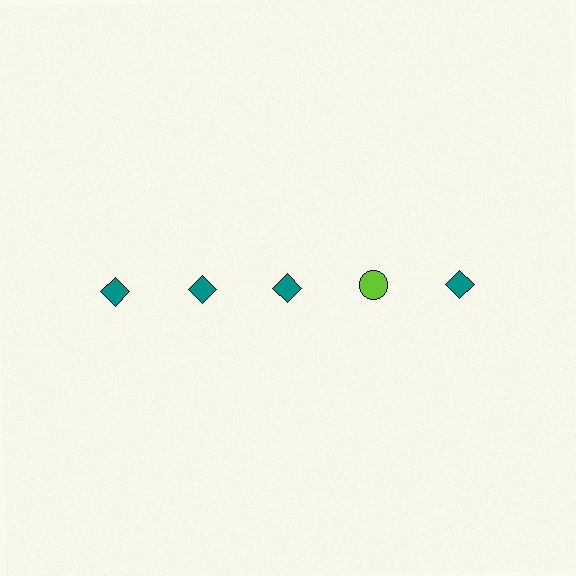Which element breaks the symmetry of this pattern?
The lime circle in the top row, second from right column breaks the symmetry. All other shapes are teal diamonds.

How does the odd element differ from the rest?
It differs in both color (lime instead of teal) and shape (circle instead of diamond).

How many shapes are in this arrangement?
There are 5 shapes arranged in a grid pattern.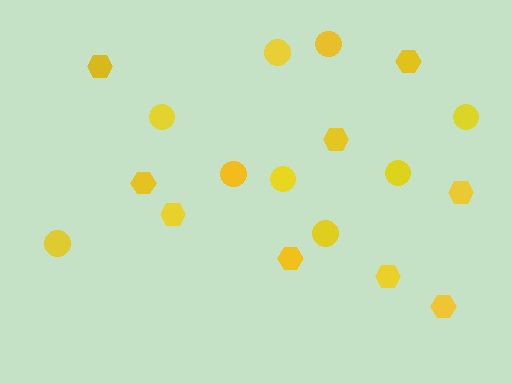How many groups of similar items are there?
There are 2 groups: one group of hexagons (9) and one group of circles (9).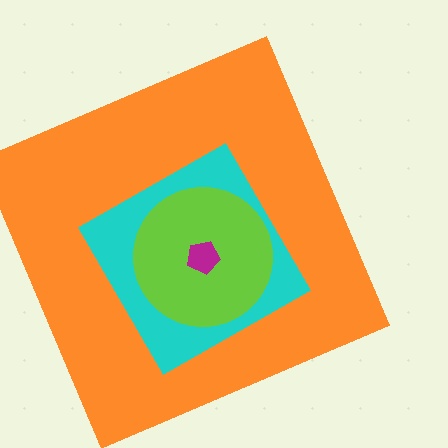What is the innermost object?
The magenta pentagon.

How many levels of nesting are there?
4.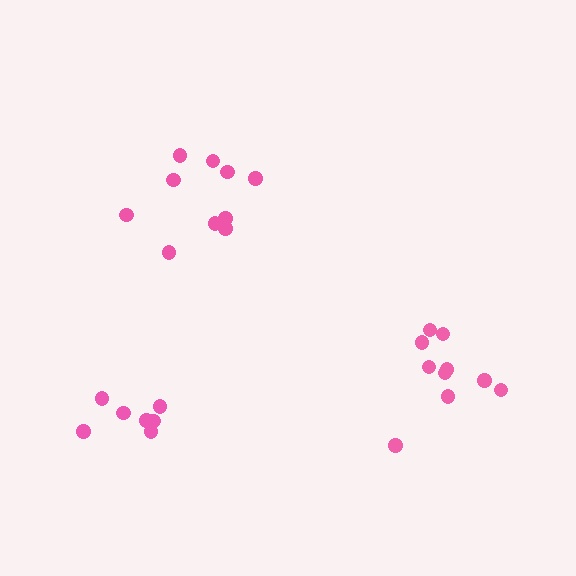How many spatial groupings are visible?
There are 3 spatial groupings.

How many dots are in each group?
Group 1: 10 dots, Group 2: 10 dots, Group 3: 7 dots (27 total).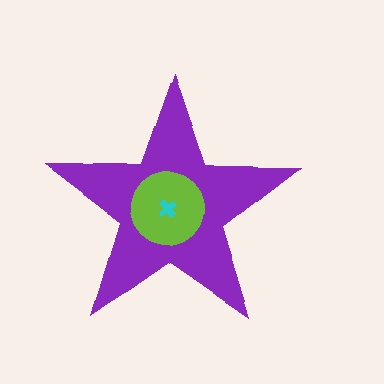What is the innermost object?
The cyan cross.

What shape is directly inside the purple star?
The lime circle.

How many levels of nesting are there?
3.